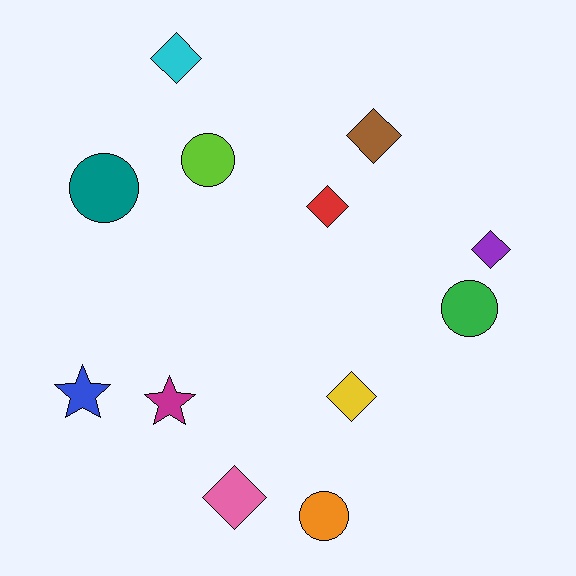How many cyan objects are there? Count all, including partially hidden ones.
There is 1 cyan object.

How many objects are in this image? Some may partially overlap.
There are 12 objects.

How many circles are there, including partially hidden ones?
There are 4 circles.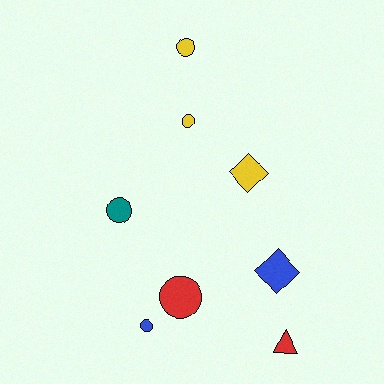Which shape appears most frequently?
Circle, with 5 objects.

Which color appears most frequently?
Yellow, with 3 objects.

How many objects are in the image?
There are 8 objects.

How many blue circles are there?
There is 1 blue circle.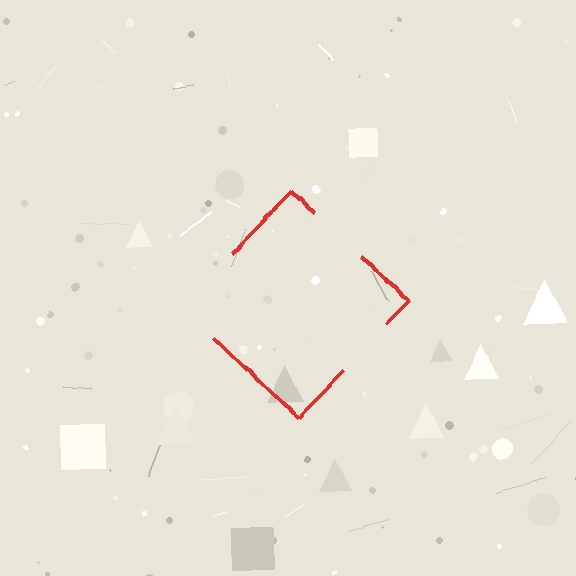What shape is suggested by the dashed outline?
The dashed outline suggests a diamond.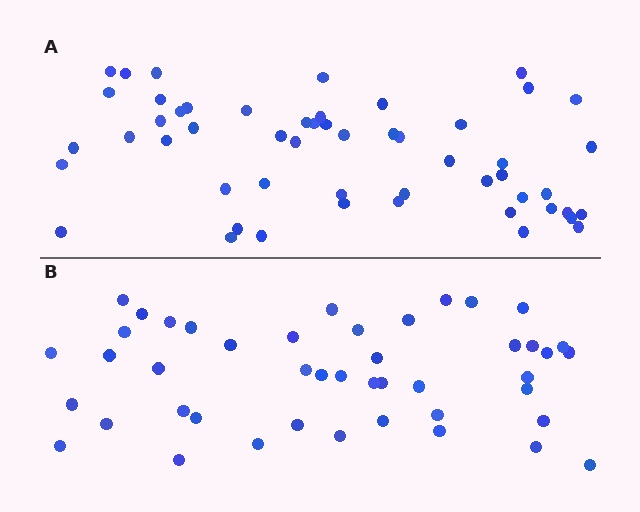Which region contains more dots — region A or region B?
Region A (the top region) has more dots.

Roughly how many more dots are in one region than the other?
Region A has roughly 8 or so more dots than region B.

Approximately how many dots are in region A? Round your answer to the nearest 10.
About 50 dots. (The exact count is 53, which rounds to 50.)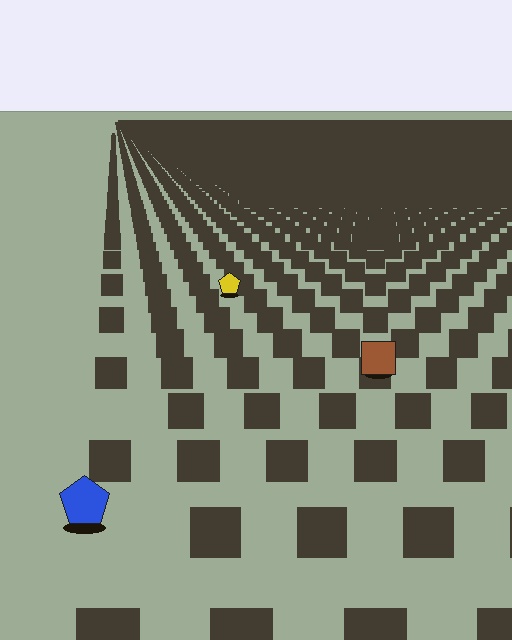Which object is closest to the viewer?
The blue pentagon is closest. The texture marks near it are larger and more spread out.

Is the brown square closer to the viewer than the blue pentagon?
No. The blue pentagon is closer — you can tell from the texture gradient: the ground texture is coarser near it.